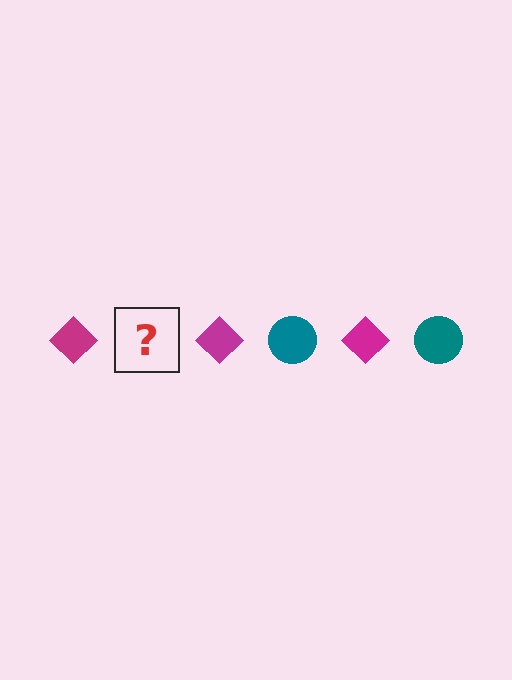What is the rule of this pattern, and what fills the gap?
The rule is that the pattern alternates between magenta diamond and teal circle. The gap should be filled with a teal circle.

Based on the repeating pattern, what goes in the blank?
The blank should be a teal circle.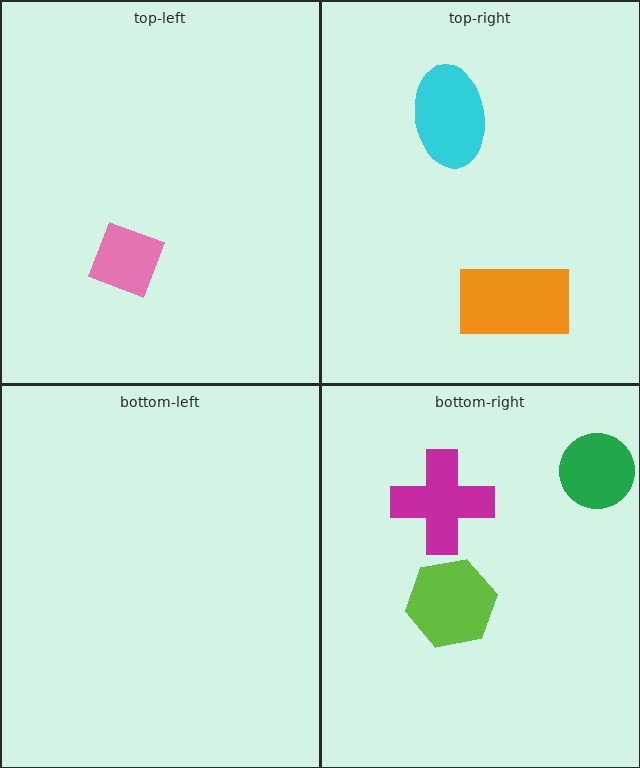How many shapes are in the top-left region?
1.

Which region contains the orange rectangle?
The top-right region.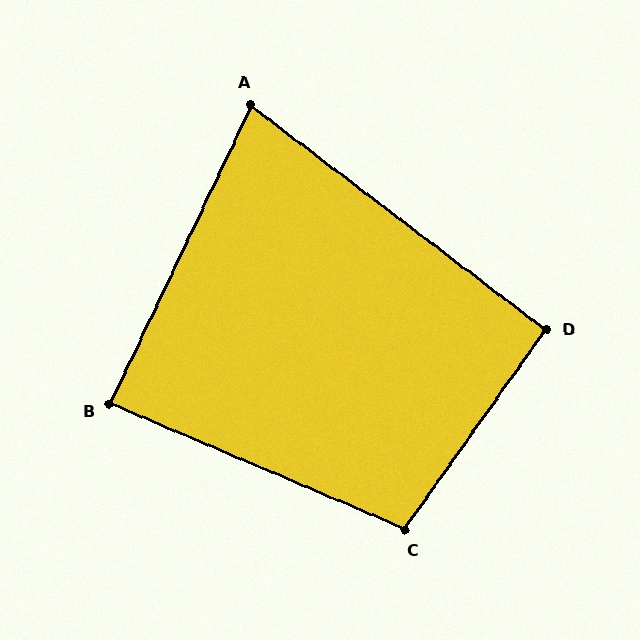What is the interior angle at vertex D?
Approximately 92 degrees (approximately right).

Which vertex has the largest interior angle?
C, at approximately 102 degrees.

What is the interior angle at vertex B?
Approximately 88 degrees (approximately right).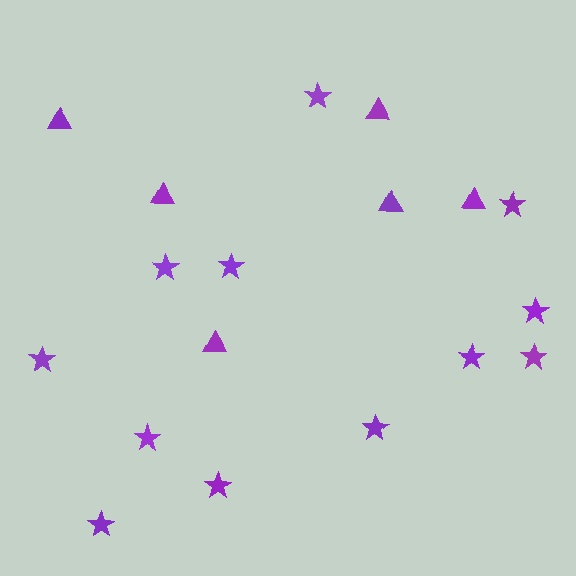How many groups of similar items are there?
There are 2 groups: one group of triangles (6) and one group of stars (12).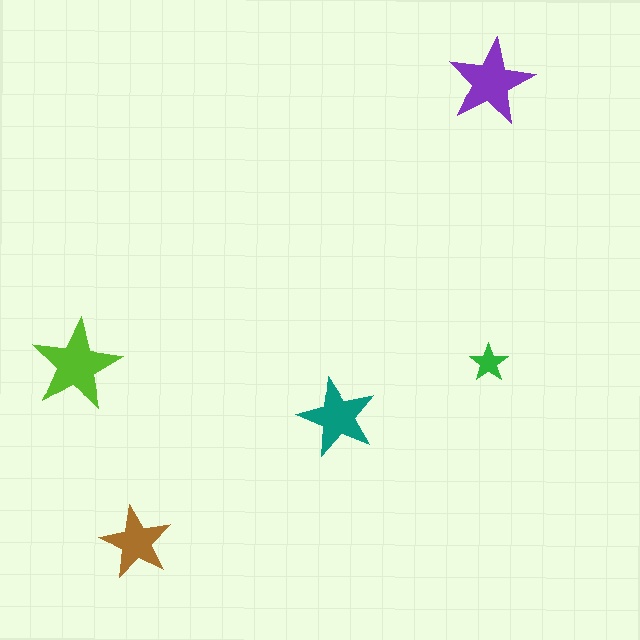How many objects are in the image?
There are 5 objects in the image.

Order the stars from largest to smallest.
the lime one, the purple one, the teal one, the brown one, the green one.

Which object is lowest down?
The brown star is bottommost.